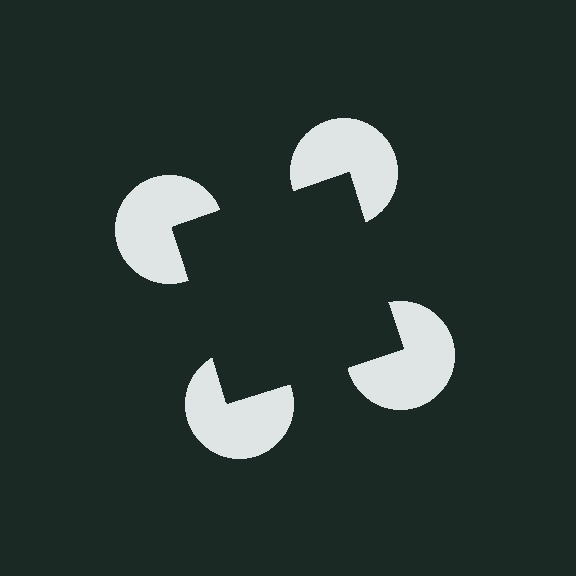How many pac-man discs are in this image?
There are 4 — one at each vertex of the illusory square.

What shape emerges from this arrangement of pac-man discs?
An illusory square — its edges are inferred from the aligned wedge cuts in the pac-man discs, not physically drawn.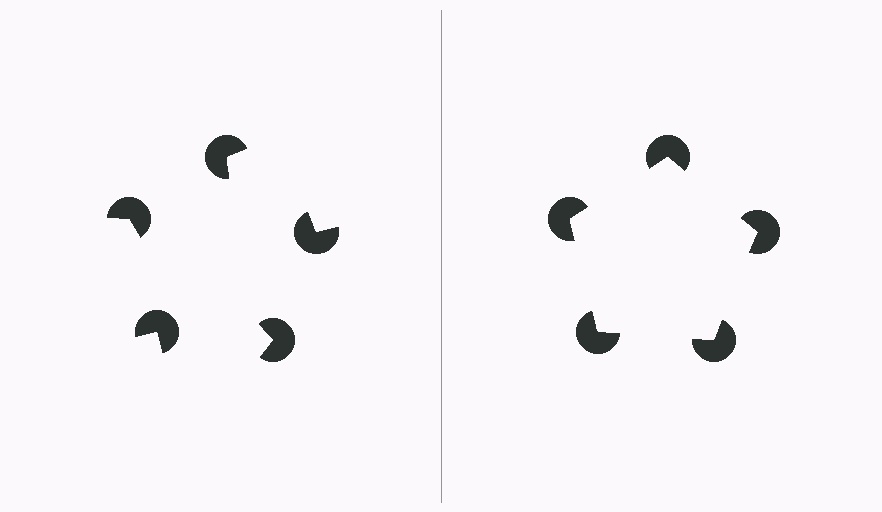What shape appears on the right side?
An illusory pentagon.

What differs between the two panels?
The pac-man discs are positioned identically on both sides; only the wedge orientations differ. On the right they align to a pentagon; on the left they are misaligned.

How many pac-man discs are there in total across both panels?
10 — 5 on each side.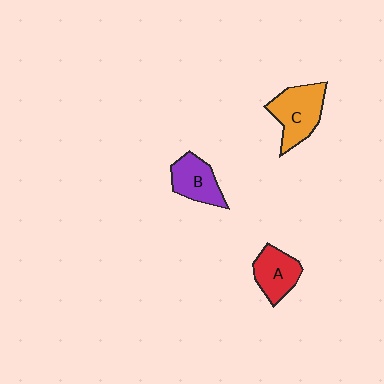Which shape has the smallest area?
Shape B (purple).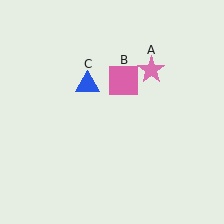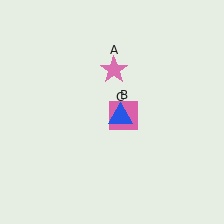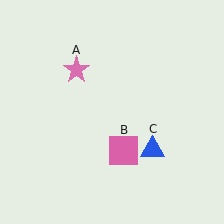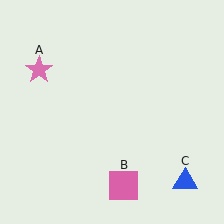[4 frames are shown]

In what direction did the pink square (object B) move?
The pink square (object B) moved down.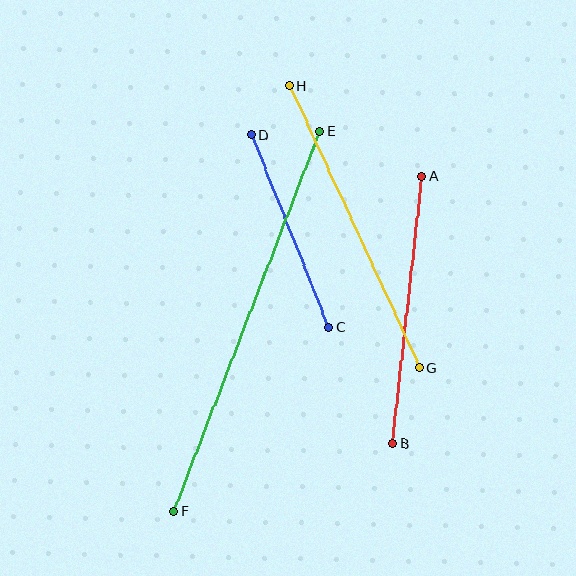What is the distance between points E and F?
The distance is approximately 407 pixels.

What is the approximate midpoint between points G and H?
The midpoint is at approximately (355, 227) pixels.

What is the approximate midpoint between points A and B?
The midpoint is at approximately (407, 310) pixels.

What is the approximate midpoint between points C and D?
The midpoint is at approximately (290, 231) pixels.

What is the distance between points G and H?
The distance is approximately 310 pixels.